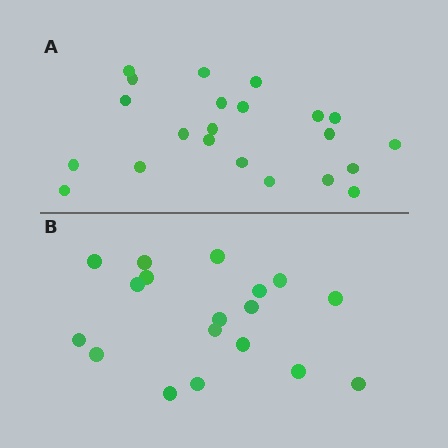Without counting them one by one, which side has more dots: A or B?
Region A (the top region) has more dots.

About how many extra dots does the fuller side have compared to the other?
Region A has about 4 more dots than region B.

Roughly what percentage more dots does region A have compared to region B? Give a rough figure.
About 20% more.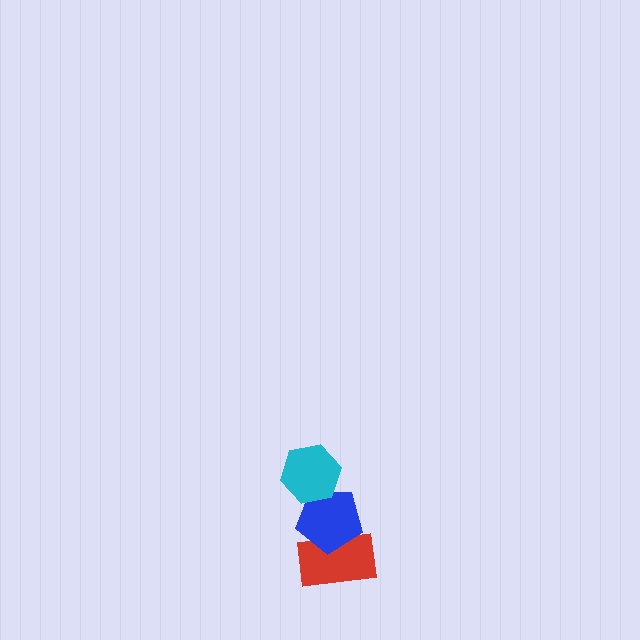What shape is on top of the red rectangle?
The blue pentagon is on top of the red rectangle.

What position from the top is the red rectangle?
The red rectangle is 3rd from the top.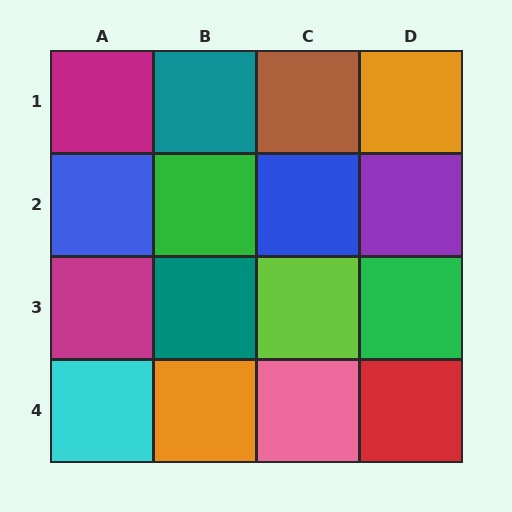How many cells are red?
1 cell is red.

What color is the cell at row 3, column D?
Green.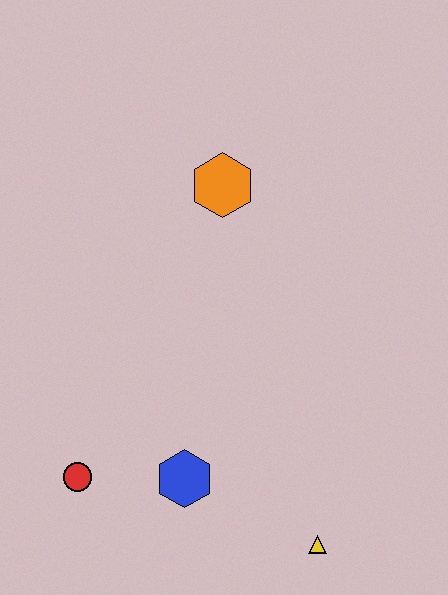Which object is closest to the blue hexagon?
The red circle is closest to the blue hexagon.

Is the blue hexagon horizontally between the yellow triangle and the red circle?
Yes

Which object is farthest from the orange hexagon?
The yellow triangle is farthest from the orange hexagon.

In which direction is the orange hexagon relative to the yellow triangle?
The orange hexagon is above the yellow triangle.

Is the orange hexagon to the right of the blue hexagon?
Yes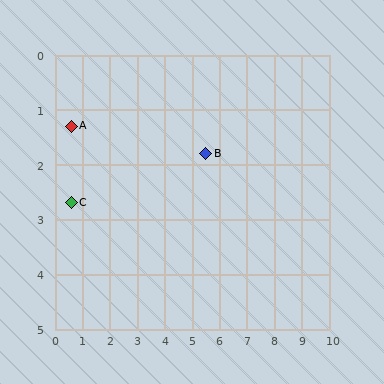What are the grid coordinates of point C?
Point C is at approximately (0.6, 2.7).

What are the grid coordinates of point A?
Point A is at approximately (0.6, 1.3).